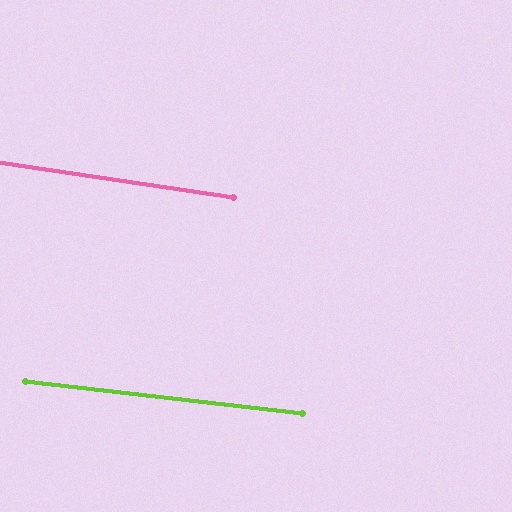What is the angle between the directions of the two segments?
Approximately 2 degrees.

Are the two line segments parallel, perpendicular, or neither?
Parallel — their directions differ by only 1.6°.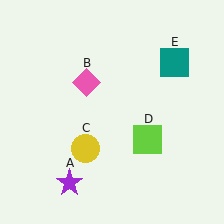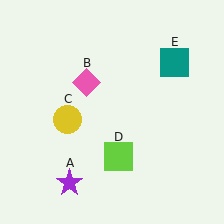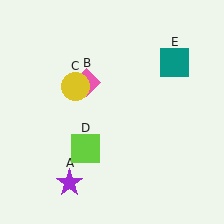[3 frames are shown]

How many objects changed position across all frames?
2 objects changed position: yellow circle (object C), lime square (object D).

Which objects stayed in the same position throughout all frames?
Purple star (object A) and pink diamond (object B) and teal square (object E) remained stationary.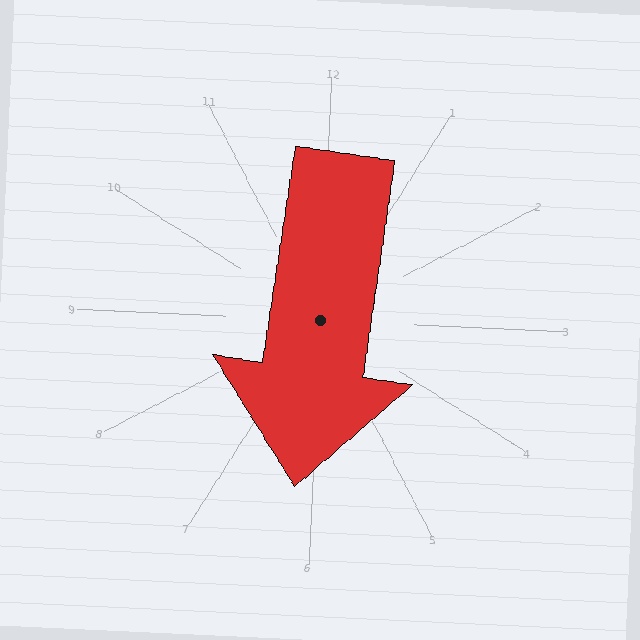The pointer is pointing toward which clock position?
Roughly 6 o'clock.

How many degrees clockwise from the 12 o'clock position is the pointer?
Approximately 186 degrees.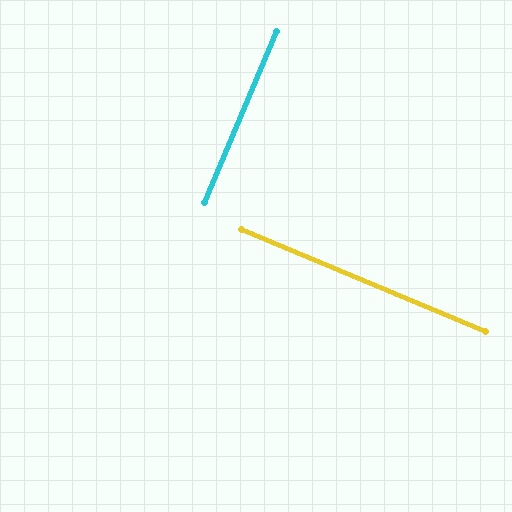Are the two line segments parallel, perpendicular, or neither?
Perpendicular — they meet at approximately 90°.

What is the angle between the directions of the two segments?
Approximately 90 degrees.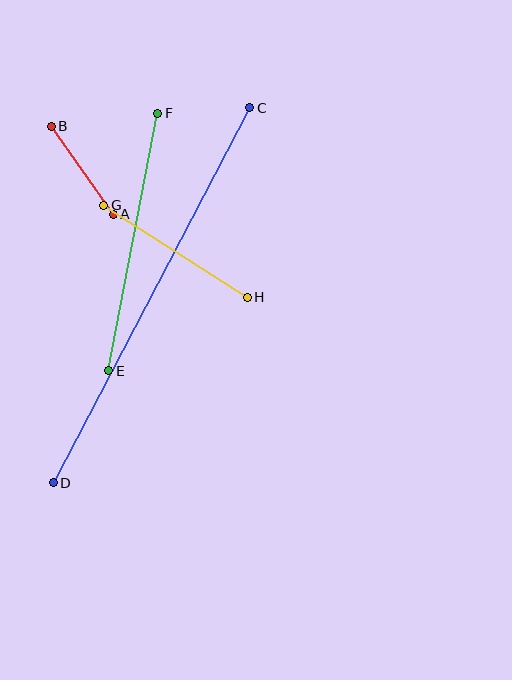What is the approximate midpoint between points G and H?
The midpoint is at approximately (176, 251) pixels.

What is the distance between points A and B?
The distance is approximately 108 pixels.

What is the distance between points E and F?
The distance is approximately 262 pixels.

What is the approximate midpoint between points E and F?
The midpoint is at approximately (133, 242) pixels.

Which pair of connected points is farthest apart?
Points C and D are farthest apart.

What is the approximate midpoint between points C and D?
The midpoint is at approximately (151, 295) pixels.